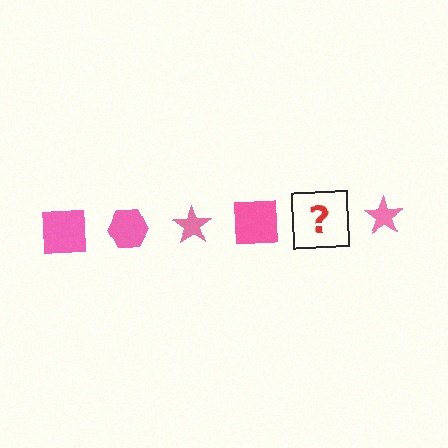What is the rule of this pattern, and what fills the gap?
The rule is that the pattern cycles through square, hexagon, star shapes in pink. The gap should be filled with a pink hexagon.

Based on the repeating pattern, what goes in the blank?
The blank should be a pink hexagon.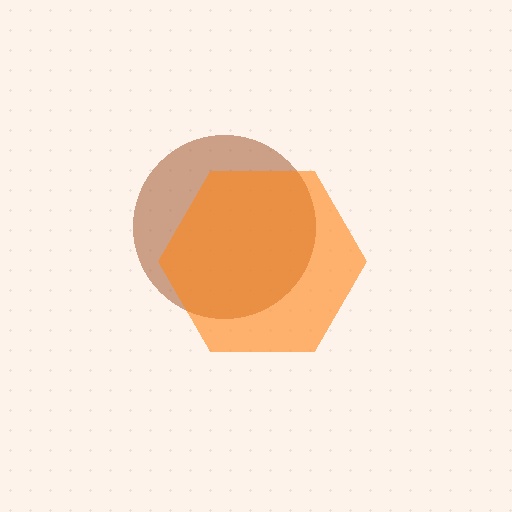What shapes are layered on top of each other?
The layered shapes are: a brown circle, an orange hexagon.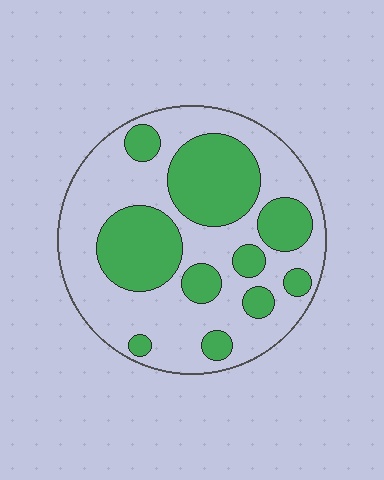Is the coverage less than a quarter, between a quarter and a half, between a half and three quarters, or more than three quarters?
Between a quarter and a half.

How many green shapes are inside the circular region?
10.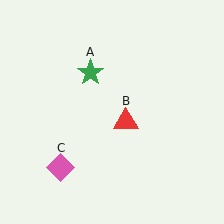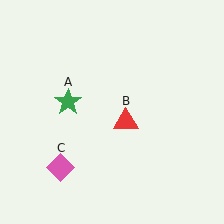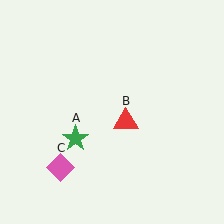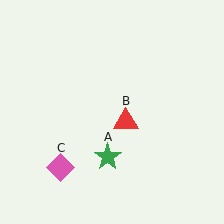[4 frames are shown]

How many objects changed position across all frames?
1 object changed position: green star (object A).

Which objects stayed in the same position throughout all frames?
Red triangle (object B) and pink diamond (object C) remained stationary.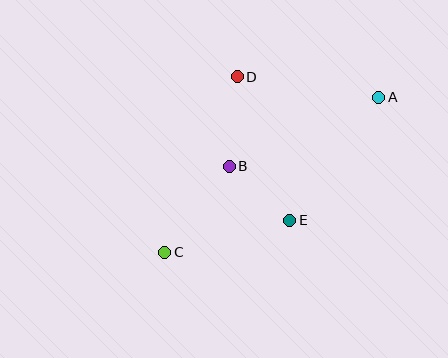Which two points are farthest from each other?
Points A and C are farthest from each other.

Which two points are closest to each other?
Points B and E are closest to each other.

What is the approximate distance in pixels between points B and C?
The distance between B and C is approximately 108 pixels.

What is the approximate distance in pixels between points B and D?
The distance between B and D is approximately 90 pixels.